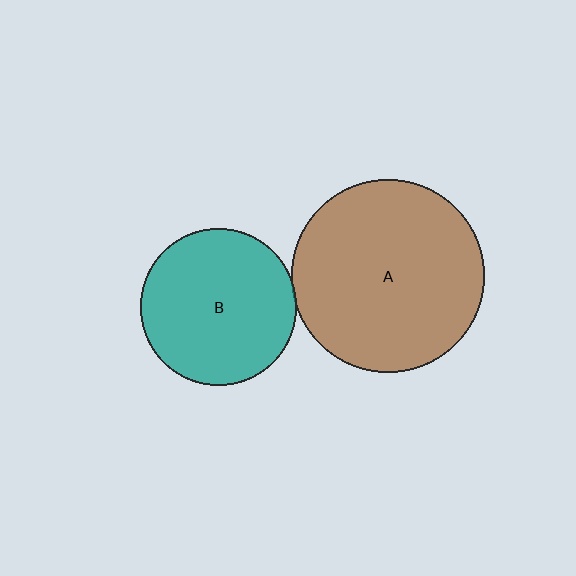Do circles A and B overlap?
Yes.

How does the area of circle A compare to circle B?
Approximately 1.5 times.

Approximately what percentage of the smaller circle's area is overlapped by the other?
Approximately 5%.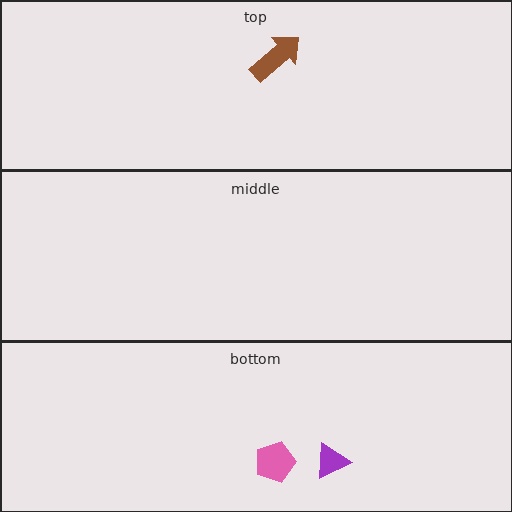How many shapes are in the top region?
1.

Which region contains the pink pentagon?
The bottom region.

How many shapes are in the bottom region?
2.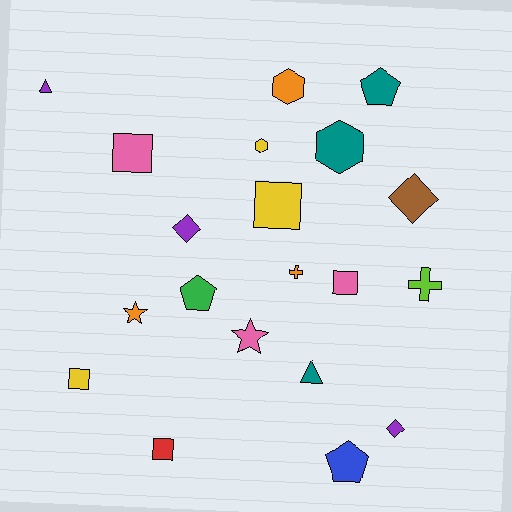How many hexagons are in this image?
There are 3 hexagons.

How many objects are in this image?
There are 20 objects.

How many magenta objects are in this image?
There are no magenta objects.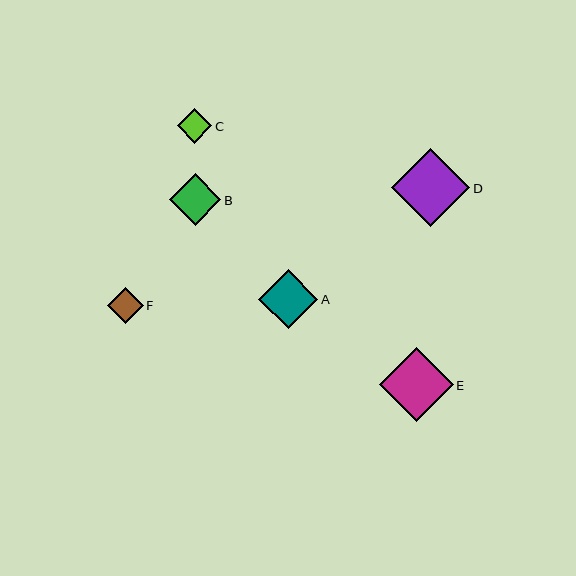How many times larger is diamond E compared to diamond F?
Diamond E is approximately 2.1 times the size of diamond F.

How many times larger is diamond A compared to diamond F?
Diamond A is approximately 1.7 times the size of diamond F.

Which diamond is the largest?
Diamond D is the largest with a size of approximately 78 pixels.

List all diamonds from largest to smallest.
From largest to smallest: D, E, A, B, F, C.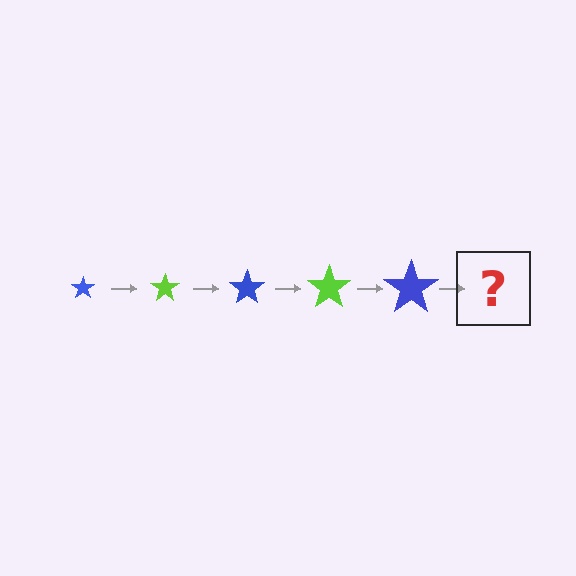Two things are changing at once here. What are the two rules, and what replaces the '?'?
The two rules are that the star grows larger each step and the color cycles through blue and lime. The '?' should be a lime star, larger than the previous one.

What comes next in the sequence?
The next element should be a lime star, larger than the previous one.